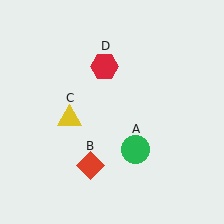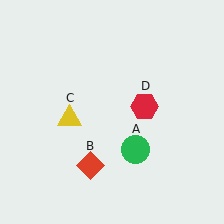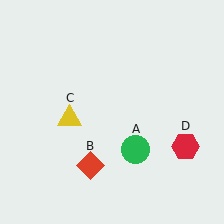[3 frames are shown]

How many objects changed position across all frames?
1 object changed position: red hexagon (object D).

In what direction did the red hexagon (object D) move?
The red hexagon (object D) moved down and to the right.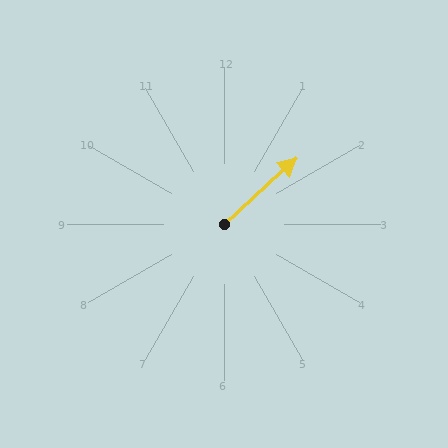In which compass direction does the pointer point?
Northeast.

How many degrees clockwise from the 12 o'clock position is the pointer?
Approximately 48 degrees.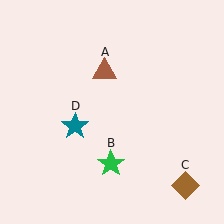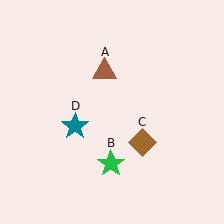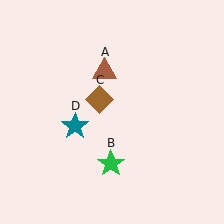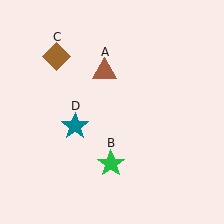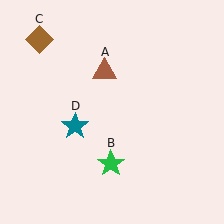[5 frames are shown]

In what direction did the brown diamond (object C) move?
The brown diamond (object C) moved up and to the left.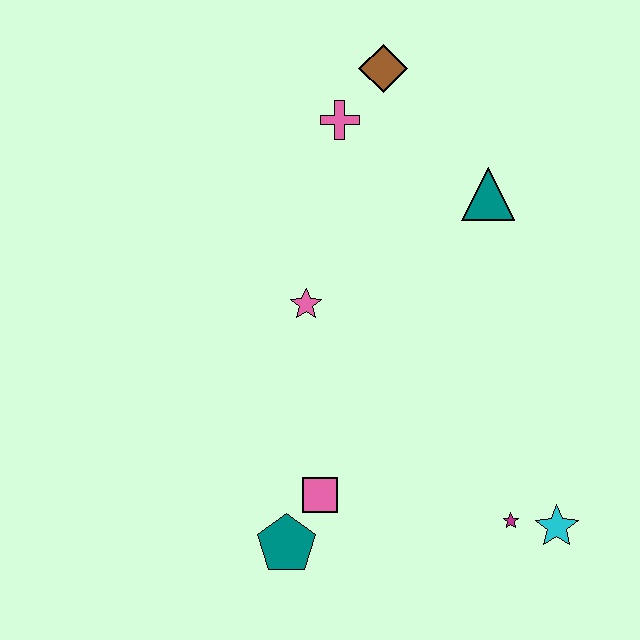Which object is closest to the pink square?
The teal pentagon is closest to the pink square.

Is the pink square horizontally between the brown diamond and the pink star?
Yes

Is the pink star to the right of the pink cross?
No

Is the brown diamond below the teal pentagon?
No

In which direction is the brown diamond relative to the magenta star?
The brown diamond is above the magenta star.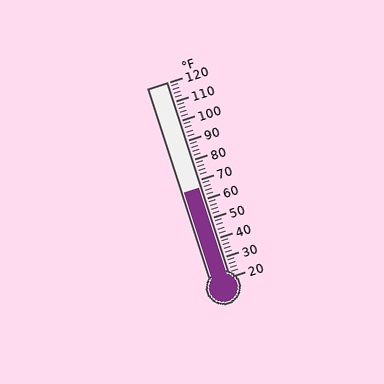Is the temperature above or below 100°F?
The temperature is below 100°F.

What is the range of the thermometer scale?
The thermometer scale ranges from 20°F to 120°F.